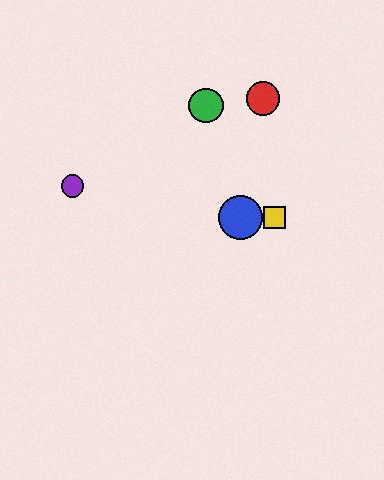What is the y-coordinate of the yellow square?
The yellow square is at y≈217.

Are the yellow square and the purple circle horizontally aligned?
No, the yellow square is at y≈217 and the purple circle is at y≈186.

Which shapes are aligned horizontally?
The blue circle, the yellow square are aligned horizontally.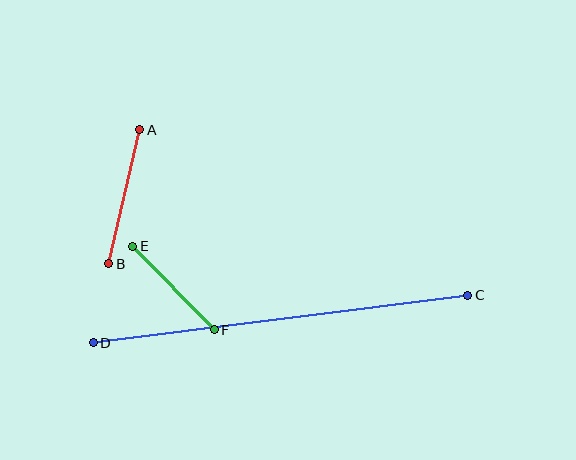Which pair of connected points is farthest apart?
Points C and D are farthest apart.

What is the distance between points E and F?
The distance is approximately 116 pixels.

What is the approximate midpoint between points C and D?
The midpoint is at approximately (280, 319) pixels.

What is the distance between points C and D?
The distance is approximately 377 pixels.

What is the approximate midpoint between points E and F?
The midpoint is at approximately (174, 288) pixels.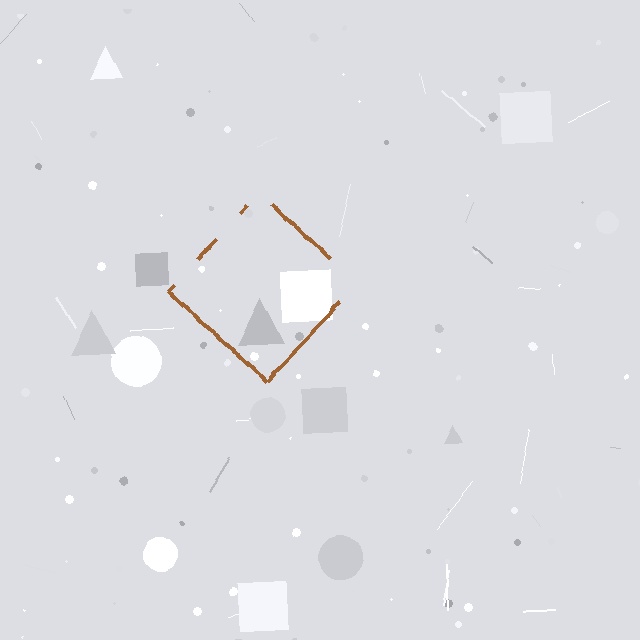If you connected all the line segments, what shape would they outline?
They would outline a diamond.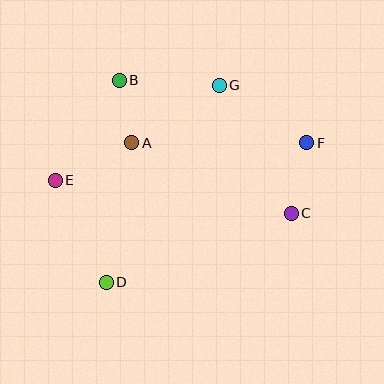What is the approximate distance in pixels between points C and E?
The distance between C and E is approximately 238 pixels.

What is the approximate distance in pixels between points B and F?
The distance between B and F is approximately 198 pixels.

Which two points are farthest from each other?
Points E and F are farthest from each other.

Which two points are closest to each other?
Points A and B are closest to each other.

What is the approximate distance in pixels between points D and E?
The distance between D and E is approximately 114 pixels.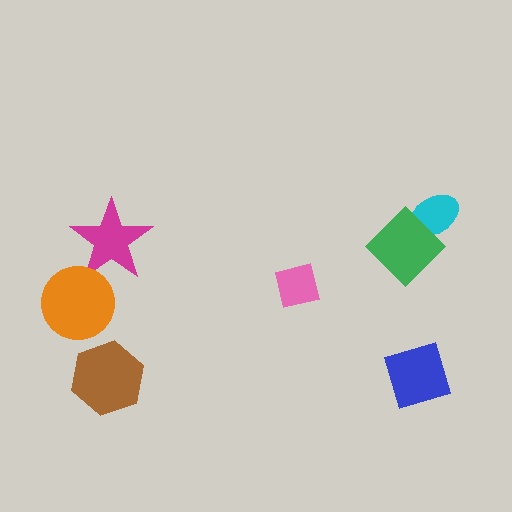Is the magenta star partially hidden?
Yes, it is partially covered by another shape.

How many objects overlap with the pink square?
0 objects overlap with the pink square.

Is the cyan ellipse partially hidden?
Yes, it is partially covered by another shape.